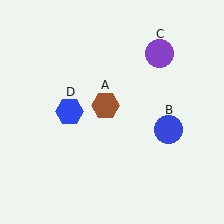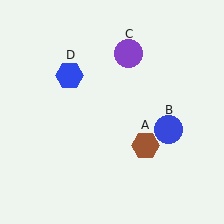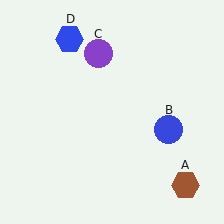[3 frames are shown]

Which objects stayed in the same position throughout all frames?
Blue circle (object B) remained stationary.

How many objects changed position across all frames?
3 objects changed position: brown hexagon (object A), purple circle (object C), blue hexagon (object D).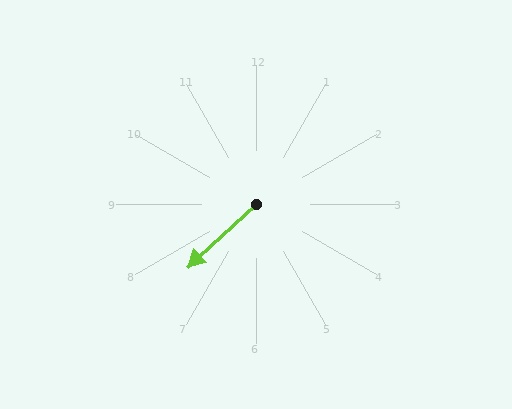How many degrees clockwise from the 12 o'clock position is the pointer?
Approximately 228 degrees.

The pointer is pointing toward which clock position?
Roughly 8 o'clock.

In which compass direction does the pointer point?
Southwest.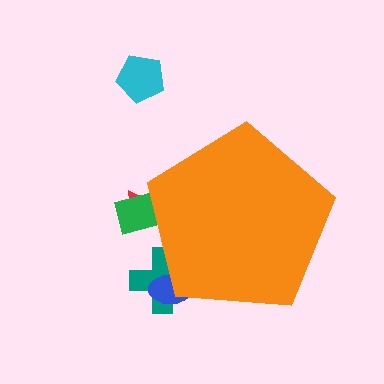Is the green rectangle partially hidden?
Yes, the green rectangle is partially hidden behind the orange pentagon.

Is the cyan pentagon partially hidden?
No, the cyan pentagon is fully visible.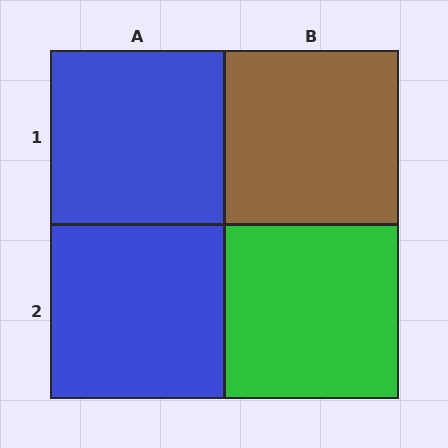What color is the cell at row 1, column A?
Blue.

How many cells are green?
1 cell is green.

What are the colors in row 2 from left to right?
Blue, green.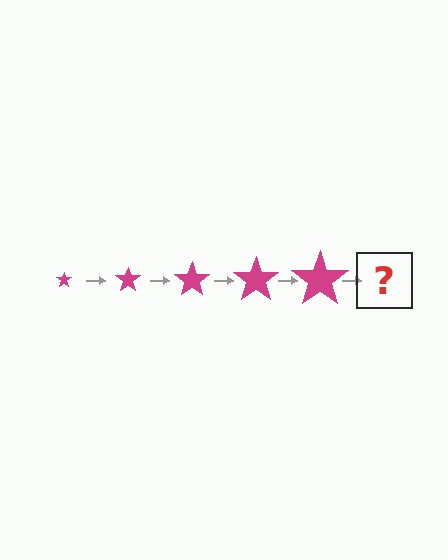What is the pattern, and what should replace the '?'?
The pattern is that the star gets progressively larger each step. The '?' should be a magenta star, larger than the previous one.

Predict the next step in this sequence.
The next step is a magenta star, larger than the previous one.